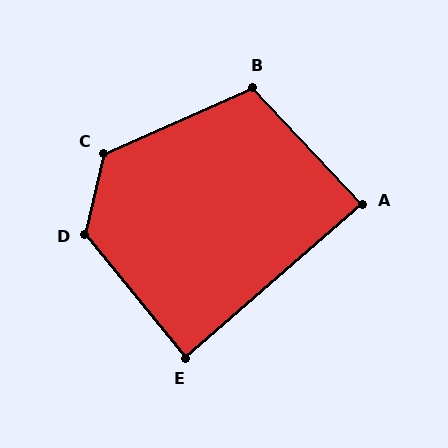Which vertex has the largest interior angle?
D, at approximately 128 degrees.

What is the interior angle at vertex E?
Approximately 88 degrees (approximately right).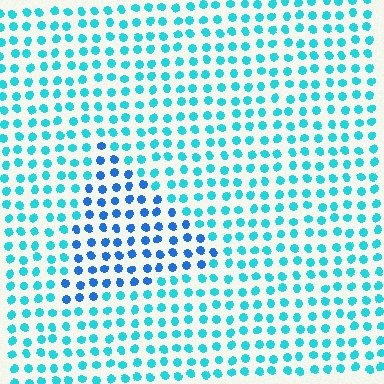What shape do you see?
I see a triangle.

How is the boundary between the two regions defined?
The boundary is defined purely by a slight shift in hue (about 33 degrees). Spacing, size, and orientation are identical on both sides.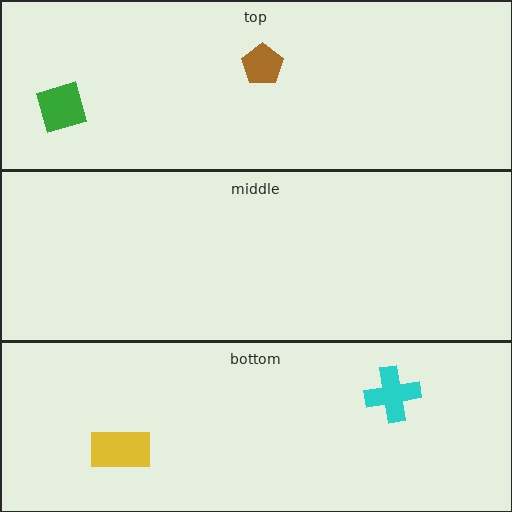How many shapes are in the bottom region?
2.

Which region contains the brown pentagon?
The top region.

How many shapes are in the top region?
2.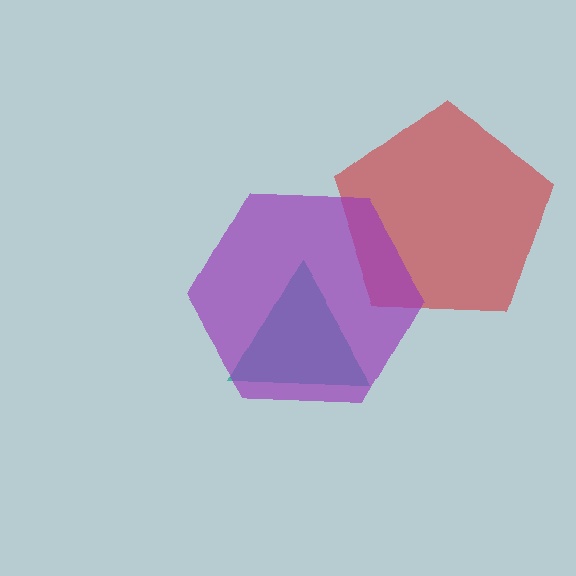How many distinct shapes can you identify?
There are 3 distinct shapes: a red pentagon, a teal triangle, a purple hexagon.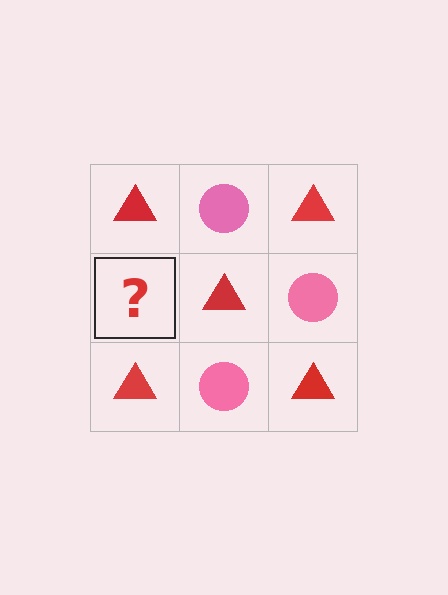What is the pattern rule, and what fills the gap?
The rule is that it alternates red triangle and pink circle in a checkerboard pattern. The gap should be filled with a pink circle.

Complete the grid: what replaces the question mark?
The question mark should be replaced with a pink circle.